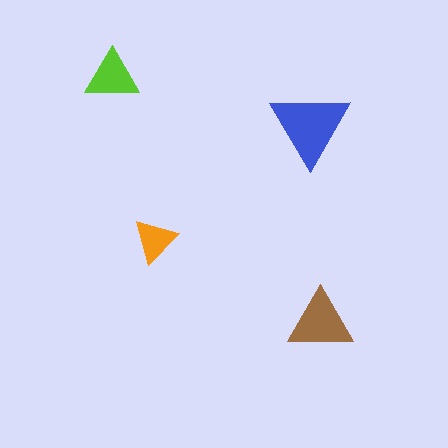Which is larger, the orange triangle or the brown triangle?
The brown one.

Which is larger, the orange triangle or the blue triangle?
The blue one.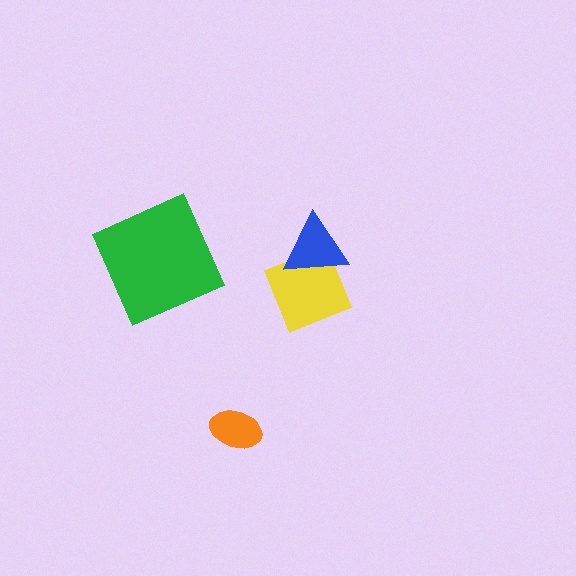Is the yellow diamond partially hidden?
Yes, it is partially covered by another shape.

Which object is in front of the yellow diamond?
The blue triangle is in front of the yellow diamond.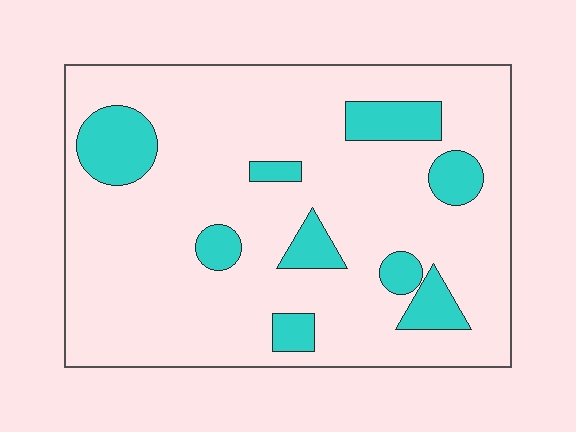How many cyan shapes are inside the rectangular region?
9.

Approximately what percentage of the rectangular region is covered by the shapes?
Approximately 15%.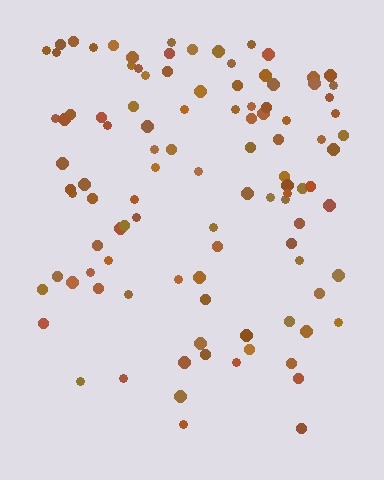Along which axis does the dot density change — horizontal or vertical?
Vertical.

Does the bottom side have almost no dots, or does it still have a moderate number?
Still a moderate number, just noticeably fewer than the top.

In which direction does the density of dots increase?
From bottom to top, with the top side densest.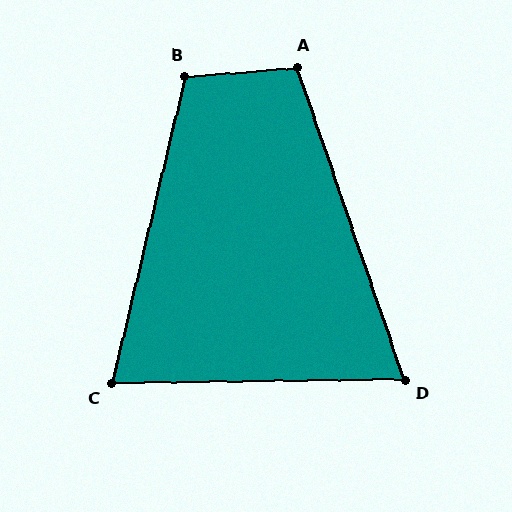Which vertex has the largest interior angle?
B, at approximately 108 degrees.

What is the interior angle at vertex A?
Approximately 104 degrees (obtuse).